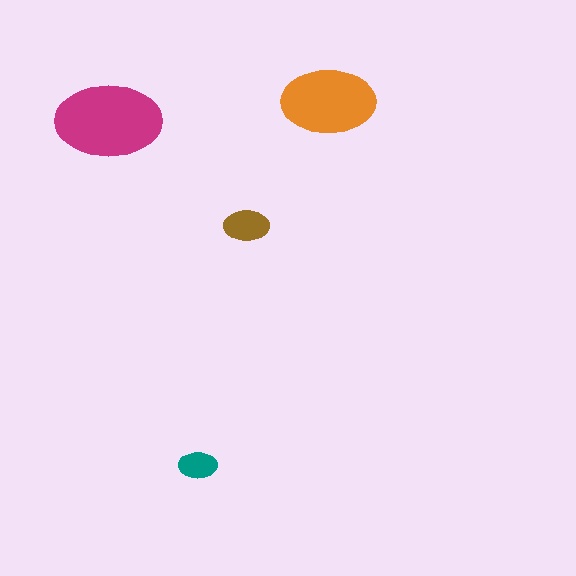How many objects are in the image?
There are 4 objects in the image.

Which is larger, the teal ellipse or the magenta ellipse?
The magenta one.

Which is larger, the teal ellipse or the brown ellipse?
The brown one.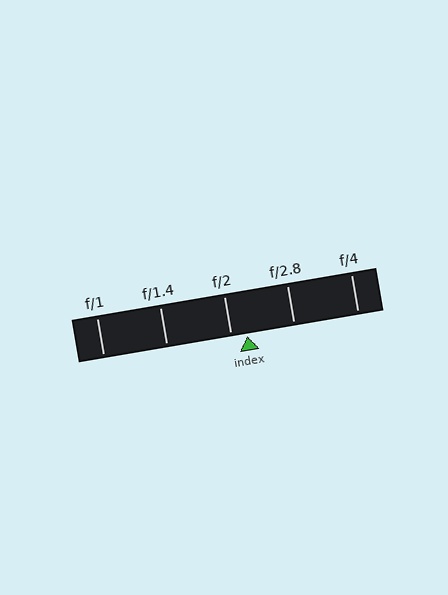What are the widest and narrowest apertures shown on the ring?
The widest aperture shown is f/1 and the narrowest is f/4.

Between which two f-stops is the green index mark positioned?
The index mark is between f/2 and f/2.8.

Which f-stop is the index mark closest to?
The index mark is closest to f/2.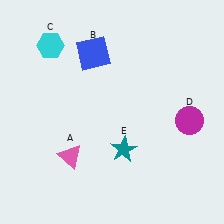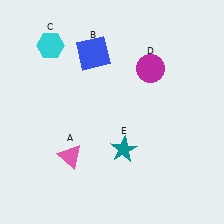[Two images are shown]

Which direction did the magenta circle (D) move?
The magenta circle (D) moved up.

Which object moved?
The magenta circle (D) moved up.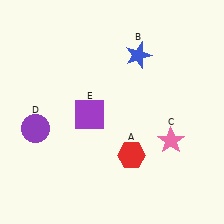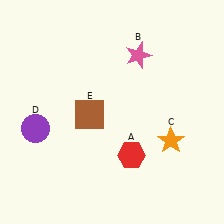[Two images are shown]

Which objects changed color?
B changed from blue to pink. C changed from pink to orange. E changed from purple to brown.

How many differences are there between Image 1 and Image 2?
There are 3 differences between the two images.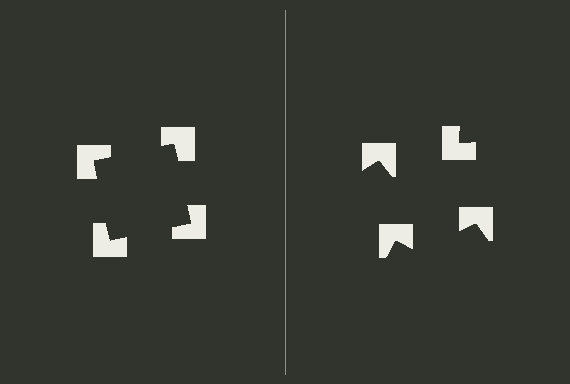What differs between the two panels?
The notched squares are positioned identically on both sides; only the wedge orientations differ. On the left they align to a square; on the right they are misaligned.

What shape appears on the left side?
An illusory square.